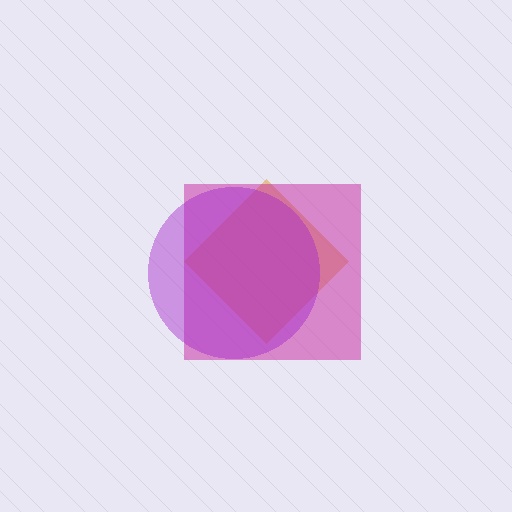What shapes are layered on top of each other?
The layered shapes are: an orange diamond, a magenta square, a purple circle.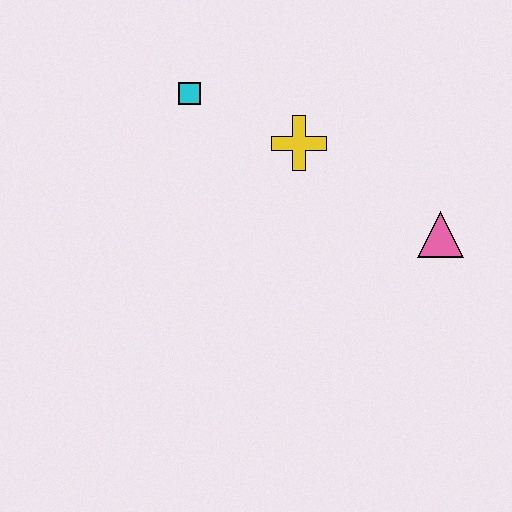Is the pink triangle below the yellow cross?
Yes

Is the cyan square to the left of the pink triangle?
Yes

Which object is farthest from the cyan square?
The pink triangle is farthest from the cyan square.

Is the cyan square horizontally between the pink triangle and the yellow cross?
No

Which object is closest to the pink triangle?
The yellow cross is closest to the pink triangle.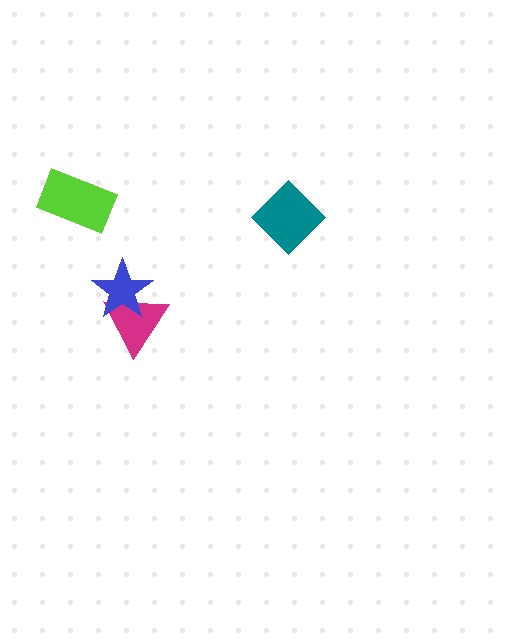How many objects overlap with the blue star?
1 object overlaps with the blue star.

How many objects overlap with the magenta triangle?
1 object overlaps with the magenta triangle.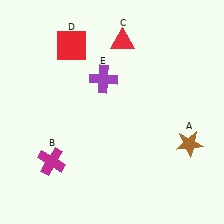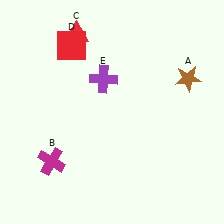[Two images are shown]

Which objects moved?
The objects that moved are: the brown star (A), the red triangle (C).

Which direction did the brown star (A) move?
The brown star (A) moved up.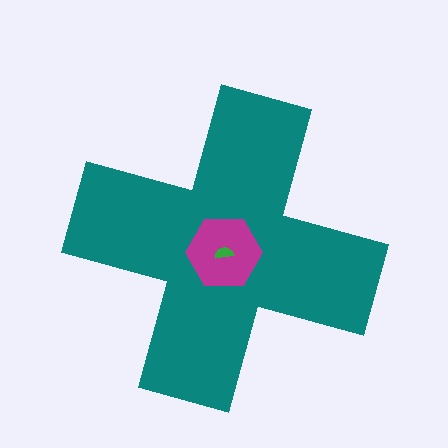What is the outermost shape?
The teal cross.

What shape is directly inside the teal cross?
The magenta hexagon.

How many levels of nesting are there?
3.